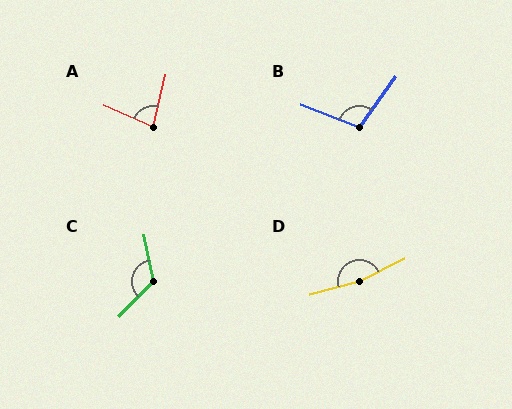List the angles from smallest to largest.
A (79°), B (104°), C (124°), D (168°).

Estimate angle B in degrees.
Approximately 104 degrees.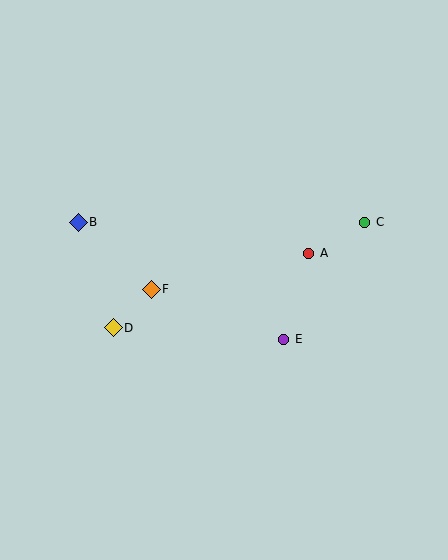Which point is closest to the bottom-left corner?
Point D is closest to the bottom-left corner.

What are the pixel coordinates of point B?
Point B is at (78, 222).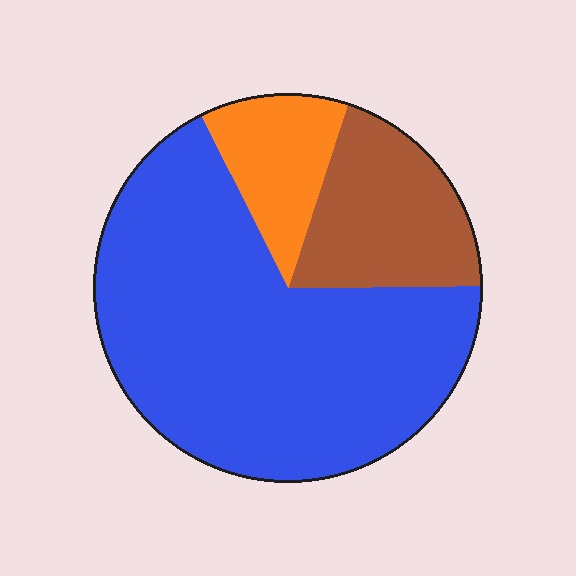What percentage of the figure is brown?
Brown takes up about one fifth (1/5) of the figure.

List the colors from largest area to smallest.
From largest to smallest: blue, brown, orange.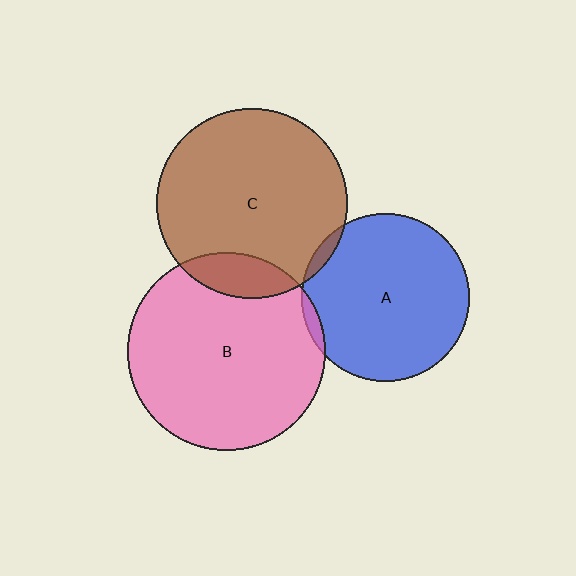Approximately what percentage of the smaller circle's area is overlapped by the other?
Approximately 15%.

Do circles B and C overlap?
Yes.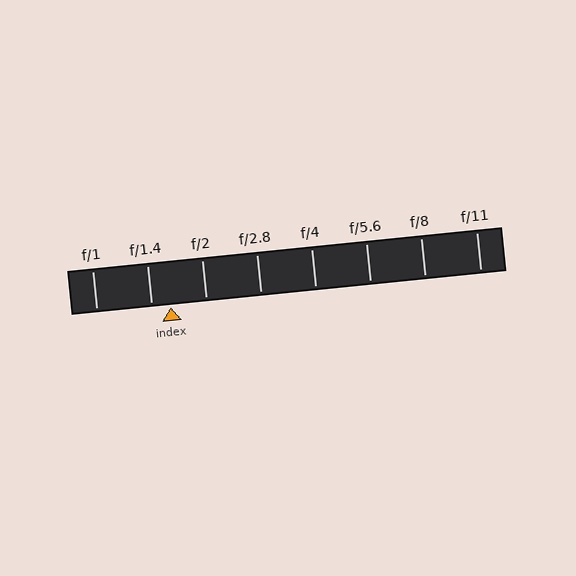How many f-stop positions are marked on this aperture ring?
There are 8 f-stop positions marked.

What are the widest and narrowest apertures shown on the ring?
The widest aperture shown is f/1 and the narrowest is f/11.